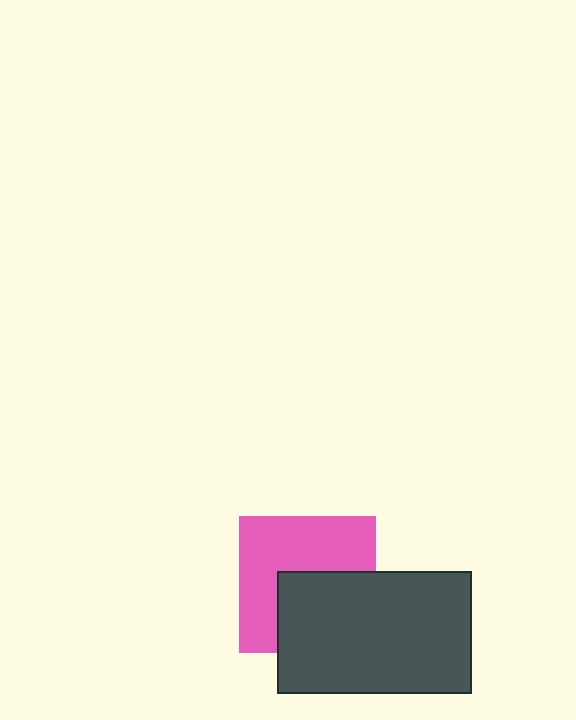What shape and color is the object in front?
The object in front is a dark gray rectangle.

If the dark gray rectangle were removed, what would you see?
You would see the complete pink square.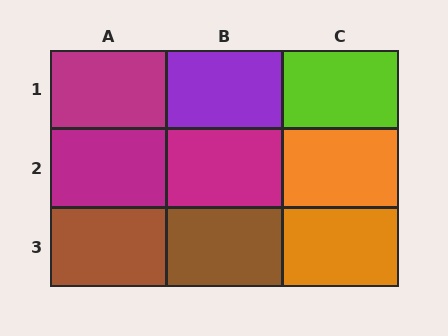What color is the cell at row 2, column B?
Magenta.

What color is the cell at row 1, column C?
Lime.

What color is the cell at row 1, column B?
Purple.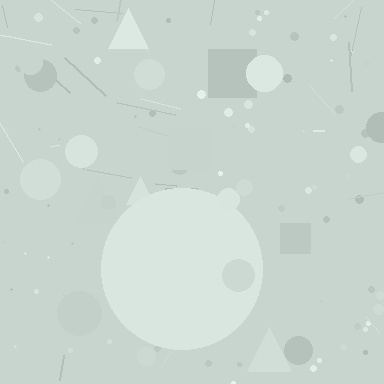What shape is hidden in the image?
A circle is hidden in the image.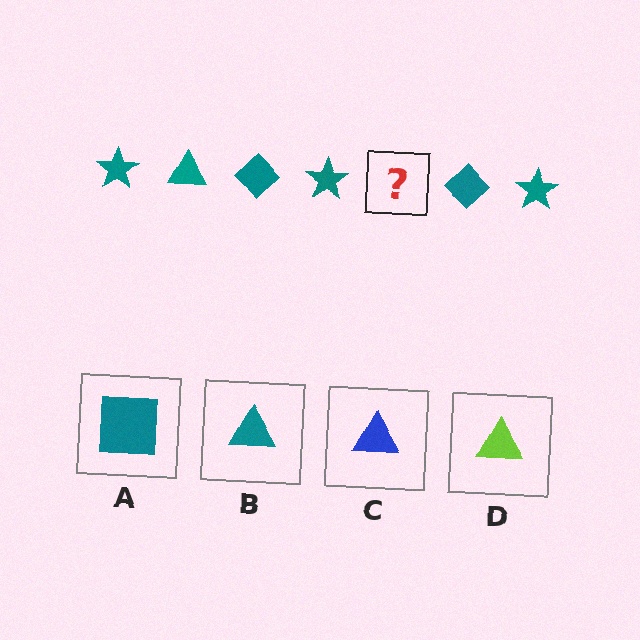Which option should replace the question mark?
Option B.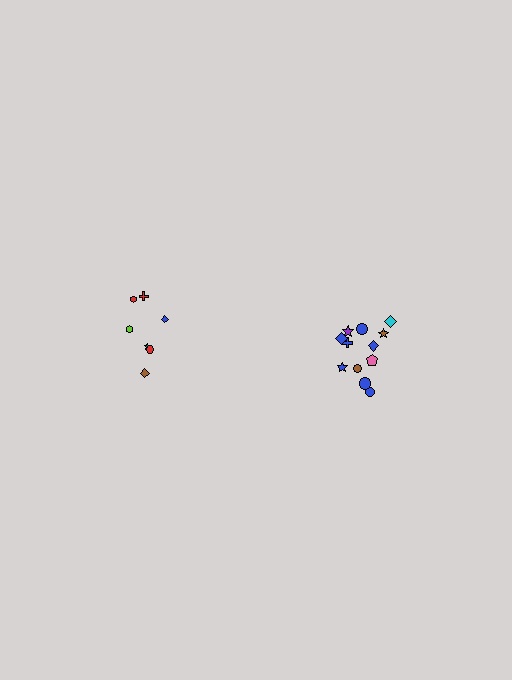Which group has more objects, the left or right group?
The right group.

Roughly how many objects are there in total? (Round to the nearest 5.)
Roughly 20 objects in total.